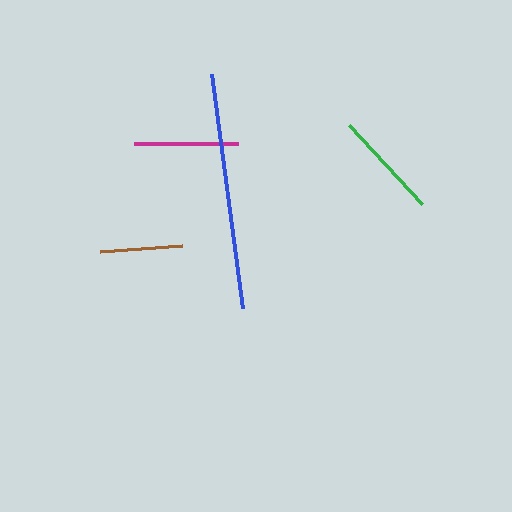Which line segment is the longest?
The blue line is the longest at approximately 236 pixels.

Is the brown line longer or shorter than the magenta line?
The magenta line is longer than the brown line.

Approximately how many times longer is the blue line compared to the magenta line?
The blue line is approximately 2.3 times the length of the magenta line.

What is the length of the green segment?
The green segment is approximately 108 pixels long.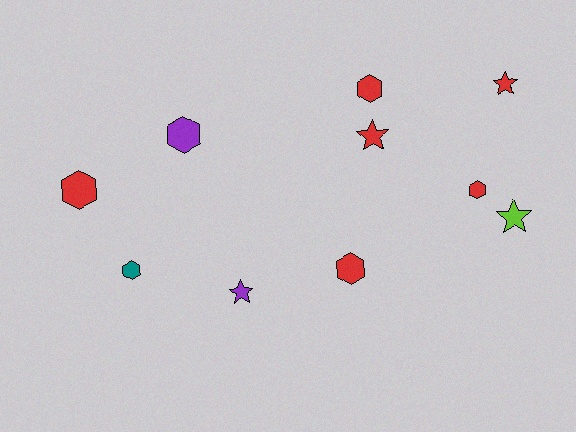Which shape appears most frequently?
Hexagon, with 6 objects.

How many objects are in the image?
There are 10 objects.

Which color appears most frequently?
Red, with 6 objects.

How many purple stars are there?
There is 1 purple star.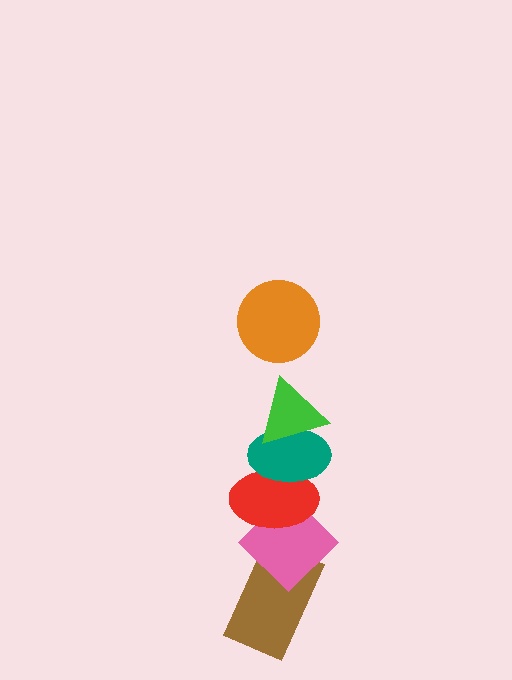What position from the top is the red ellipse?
The red ellipse is 4th from the top.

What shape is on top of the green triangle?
The orange circle is on top of the green triangle.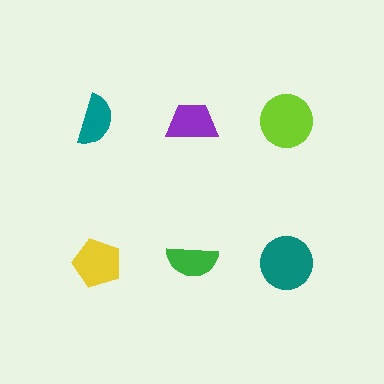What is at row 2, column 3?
A teal circle.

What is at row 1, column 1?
A teal semicircle.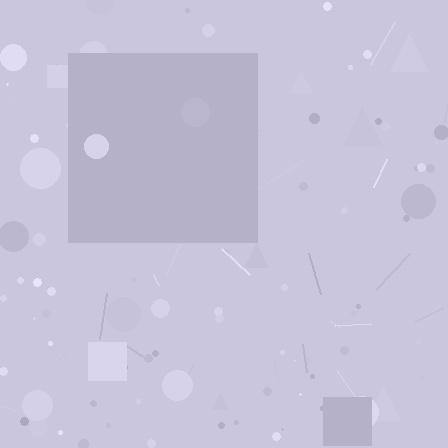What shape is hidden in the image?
A square is hidden in the image.